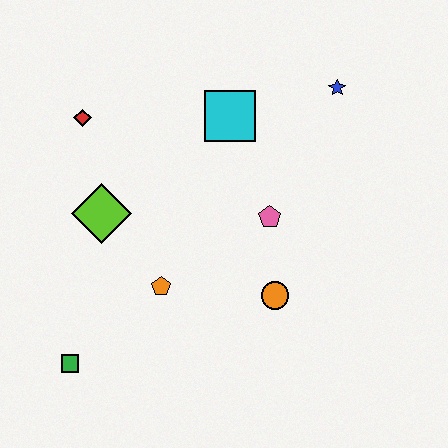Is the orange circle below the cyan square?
Yes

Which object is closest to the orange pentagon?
The lime diamond is closest to the orange pentagon.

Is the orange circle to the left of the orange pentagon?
No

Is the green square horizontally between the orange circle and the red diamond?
No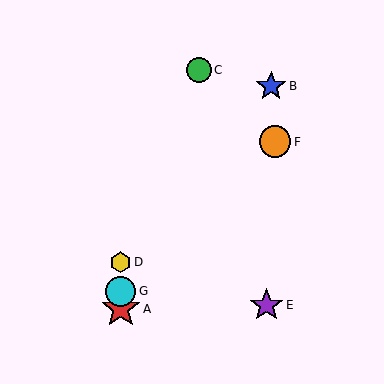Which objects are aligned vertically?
Objects A, D, G are aligned vertically.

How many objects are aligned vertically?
3 objects (A, D, G) are aligned vertically.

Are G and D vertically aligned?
Yes, both are at x≈121.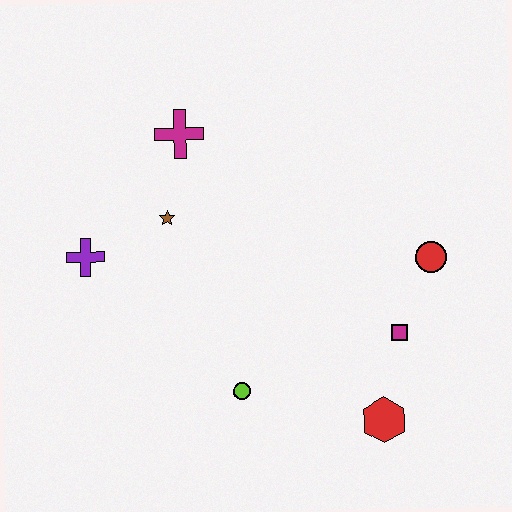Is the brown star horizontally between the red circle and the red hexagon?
No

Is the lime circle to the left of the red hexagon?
Yes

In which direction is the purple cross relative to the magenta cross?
The purple cross is below the magenta cross.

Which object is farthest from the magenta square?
The purple cross is farthest from the magenta square.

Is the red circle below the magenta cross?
Yes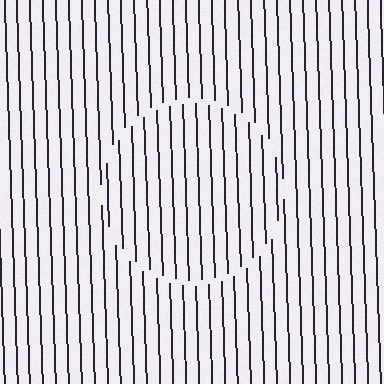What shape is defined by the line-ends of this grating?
An illusory circle. The interior of the shape contains the same grating, shifted by half a period — the contour is defined by the phase discontinuity where line-ends from the inner and outer gratings abut.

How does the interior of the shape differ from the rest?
The interior of the shape contains the same grating, shifted by half a period — the contour is defined by the phase discontinuity where line-ends from the inner and outer gratings abut.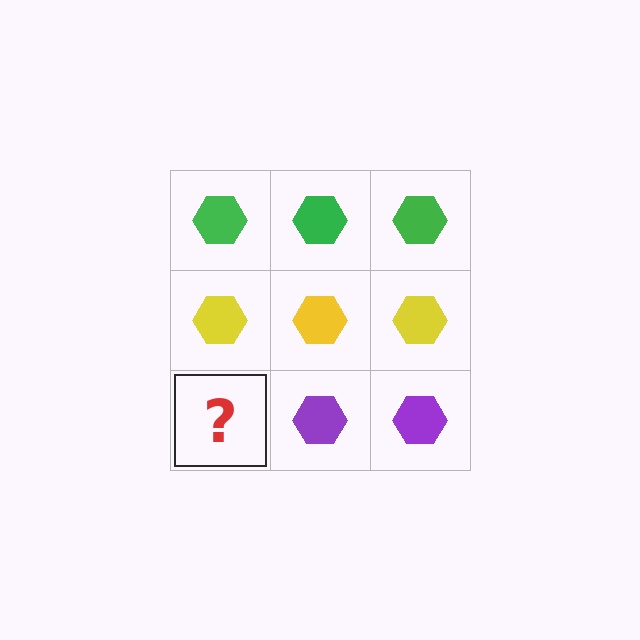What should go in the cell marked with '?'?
The missing cell should contain a purple hexagon.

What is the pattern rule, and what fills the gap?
The rule is that each row has a consistent color. The gap should be filled with a purple hexagon.